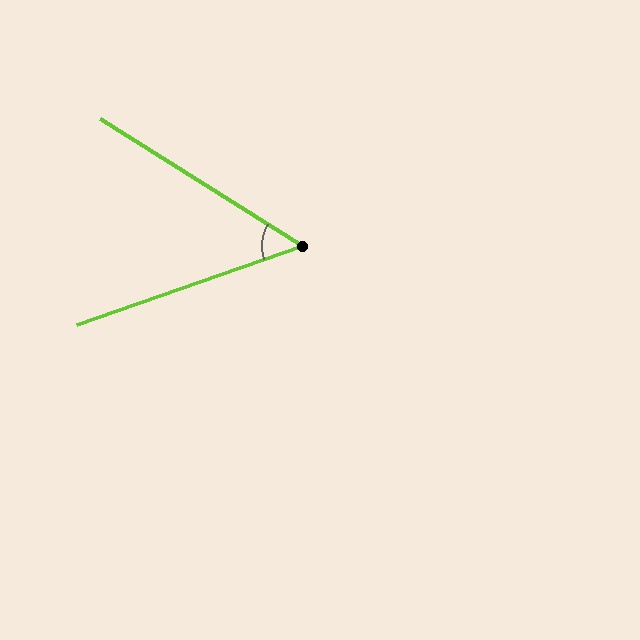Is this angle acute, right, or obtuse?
It is acute.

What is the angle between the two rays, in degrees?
Approximately 52 degrees.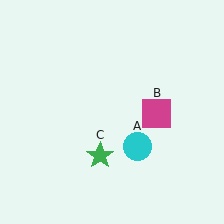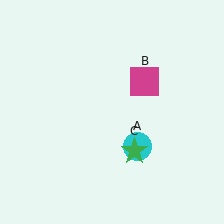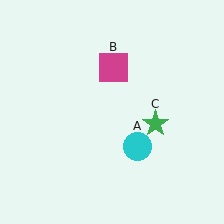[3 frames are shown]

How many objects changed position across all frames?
2 objects changed position: magenta square (object B), green star (object C).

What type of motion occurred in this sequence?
The magenta square (object B), green star (object C) rotated counterclockwise around the center of the scene.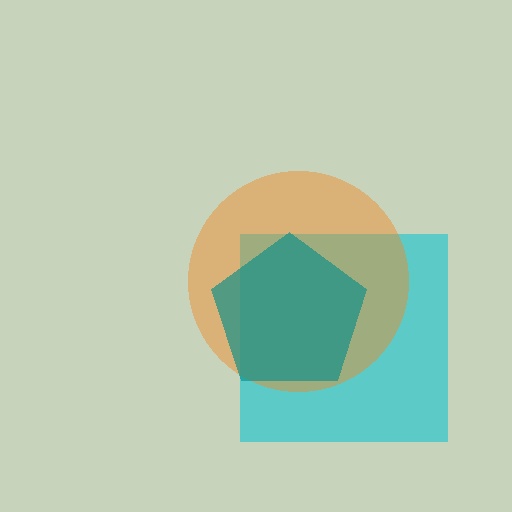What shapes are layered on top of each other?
The layered shapes are: a cyan square, an orange circle, a teal pentagon.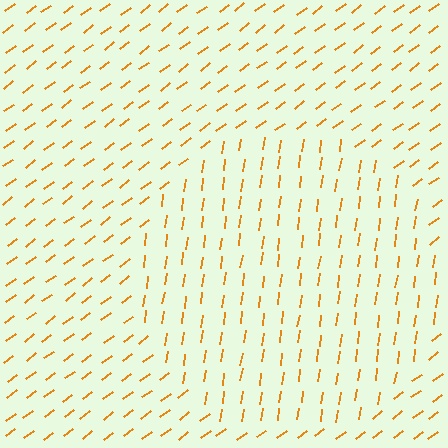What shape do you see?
I see a circle.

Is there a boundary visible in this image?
Yes, there is a texture boundary formed by a change in line orientation.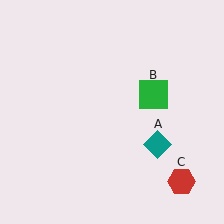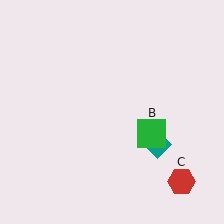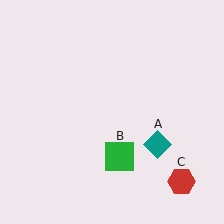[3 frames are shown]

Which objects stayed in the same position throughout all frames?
Teal diamond (object A) and red hexagon (object C) remained stationary.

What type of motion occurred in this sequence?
The green square (object B) rotated clockwise around the center of the scene.